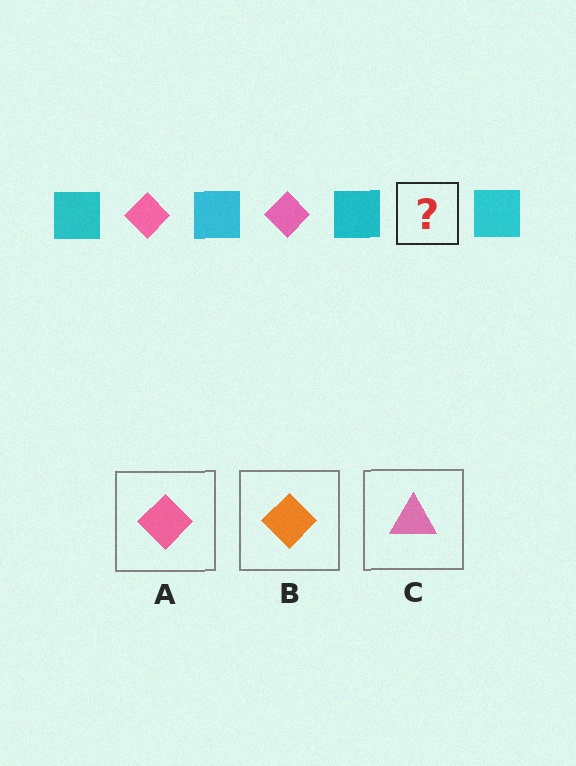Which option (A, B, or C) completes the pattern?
A.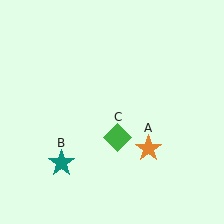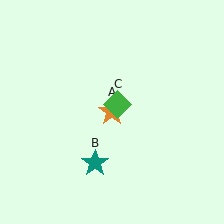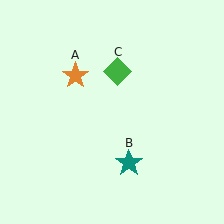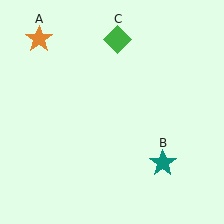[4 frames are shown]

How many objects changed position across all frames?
3 objects changed position: orange star (object A), teal star (object B), green diamond (object C).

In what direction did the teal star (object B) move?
The teal star (object B) moved right.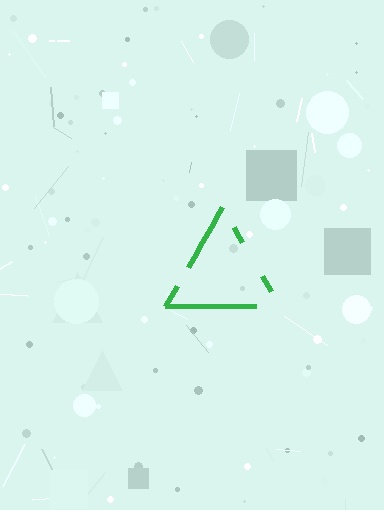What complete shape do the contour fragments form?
The contour fragments form a triangle.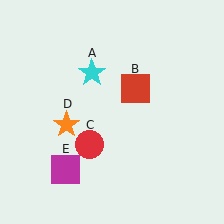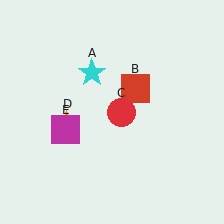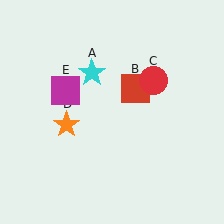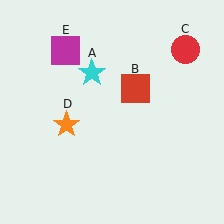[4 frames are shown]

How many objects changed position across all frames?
2 objects changed position: red circle (object C), magenta square (object E).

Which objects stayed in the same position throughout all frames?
Cyan star (object A) and red square (object B) and orange star (object D) remained stationary.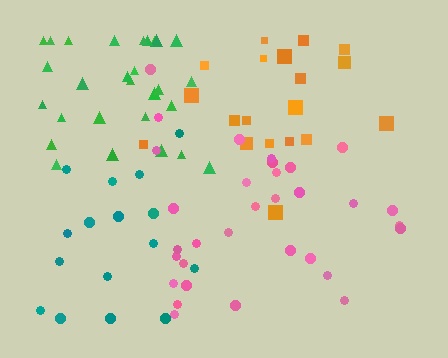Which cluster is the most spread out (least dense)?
Orange.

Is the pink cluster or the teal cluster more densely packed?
Pink.